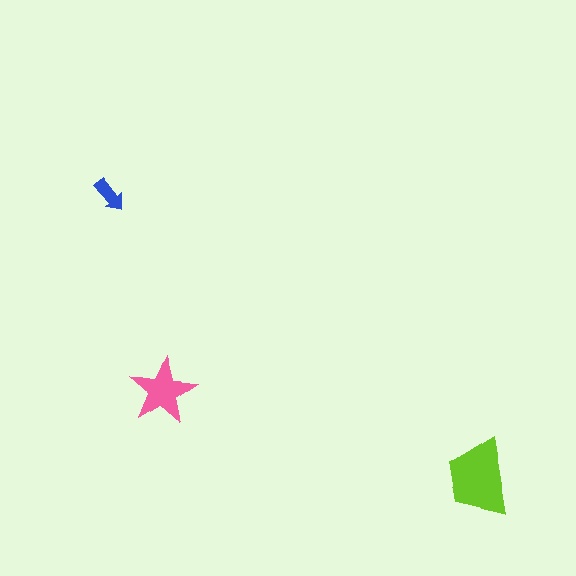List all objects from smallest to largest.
The blue arrow, the pink star, the lime trapezoid.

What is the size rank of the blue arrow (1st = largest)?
3rd.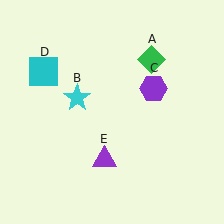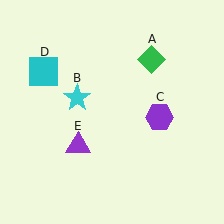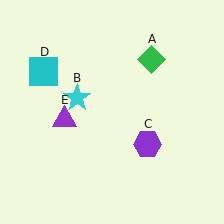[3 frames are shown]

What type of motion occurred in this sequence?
The purple hexagon (object C), purple triangle (object E) rotated clockwise around the center of the scene.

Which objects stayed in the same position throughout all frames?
Green diamond (object A) and cyan star (object B) and cyan square (object D) remained stationary.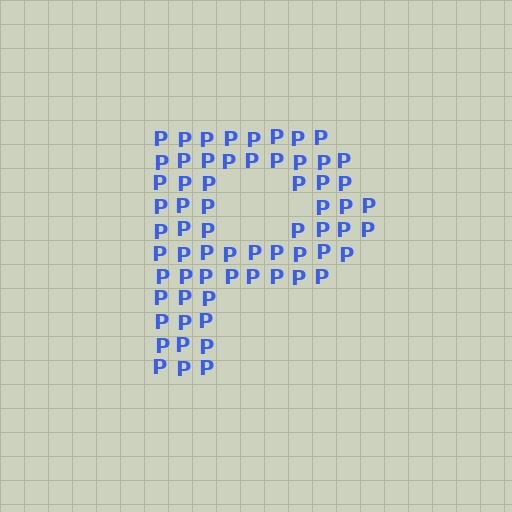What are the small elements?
The small elements are letter P's.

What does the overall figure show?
The overall figure shows the letter P.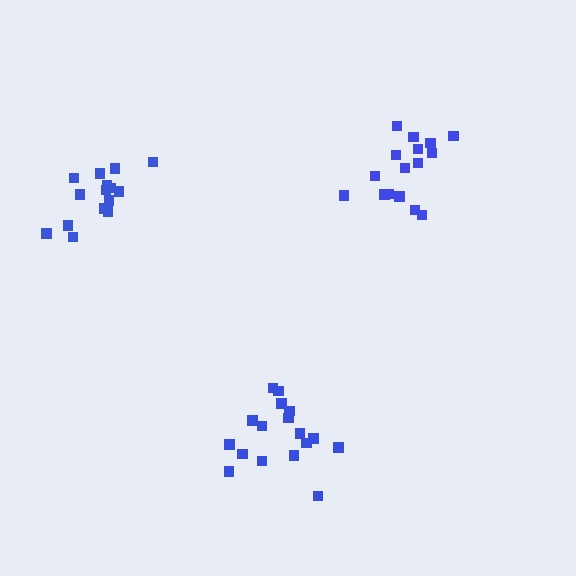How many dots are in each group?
Group 1: 16 dots, Group 2: 17 dots, Group 3: 16 dots (49 total).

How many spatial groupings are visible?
There are 3 spatial groupings.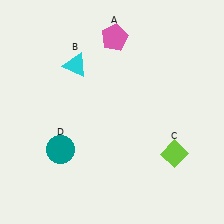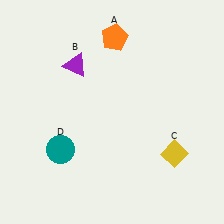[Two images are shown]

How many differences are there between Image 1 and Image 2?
There are 3 differences between the two images.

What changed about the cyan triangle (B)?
In Image 1, B is cyan. In Image 2, it changed to purple.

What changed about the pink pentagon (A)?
In Image 1, A is pink. In Image 2, it changed to orange.